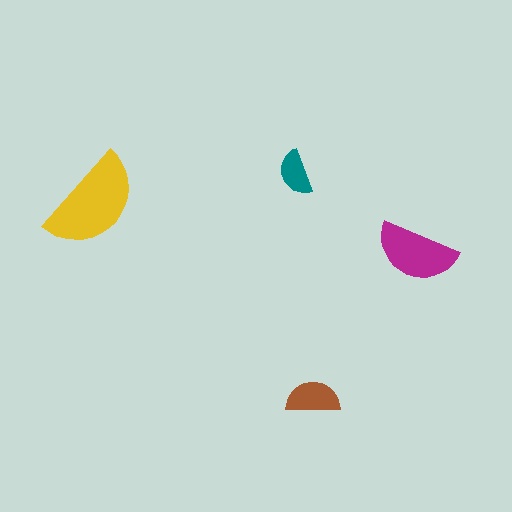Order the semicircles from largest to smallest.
the yellow one, the magenta one, the brown one, the teal one.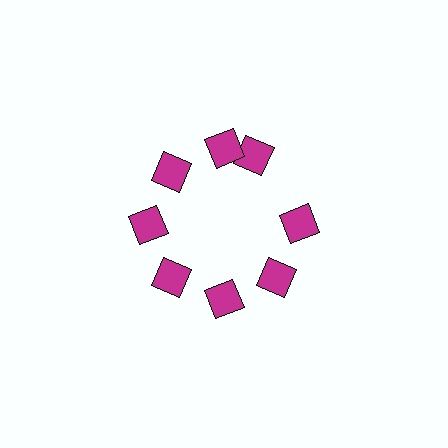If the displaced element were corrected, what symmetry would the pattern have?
It would have 8-fold rotational symmetry — the pattern would map onto itself every 45 degrees.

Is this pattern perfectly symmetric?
No. The 8 magenta diamonds are arranged in a ring, but one element near the 2 o'clock position is rotated out of alignment along the ring, breaking the 8-fold rotational symmetry.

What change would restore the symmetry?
The symmetry would be restored by rotating it back into even spacing with its neighbors so that all 8 diamonds sit at equal angles and equal distance from the center.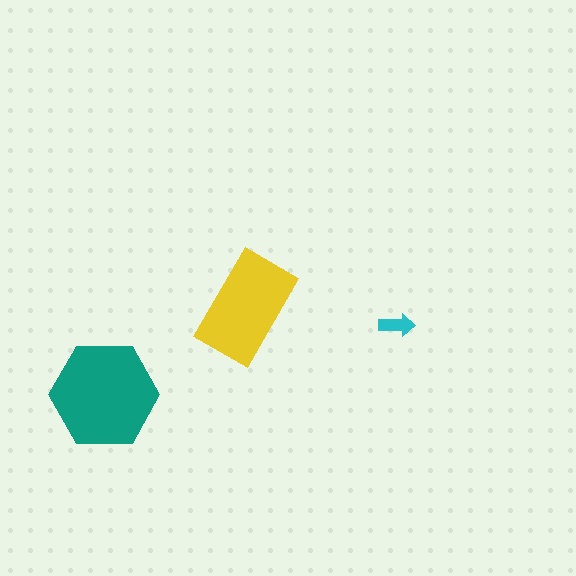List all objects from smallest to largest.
The cyan arrow, the yellow rectangle, the teal hexagon.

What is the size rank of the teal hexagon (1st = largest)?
1st.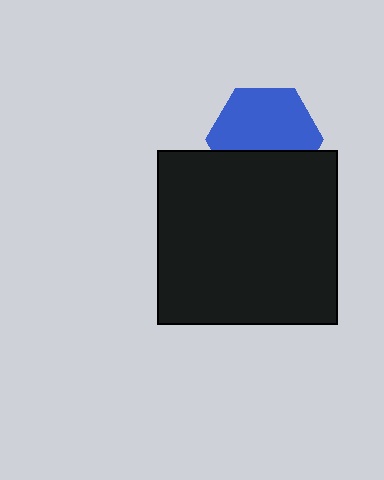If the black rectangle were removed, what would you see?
You would see the complete blue hexagon.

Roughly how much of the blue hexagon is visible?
About half of it is visible (roughly 62%).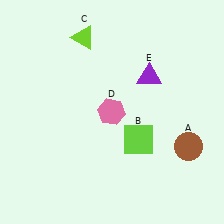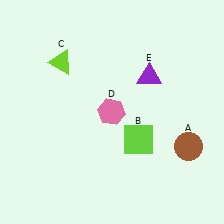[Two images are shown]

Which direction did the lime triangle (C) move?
The lime triangle (C) moved down.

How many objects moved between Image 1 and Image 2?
1 object moved between the two images.